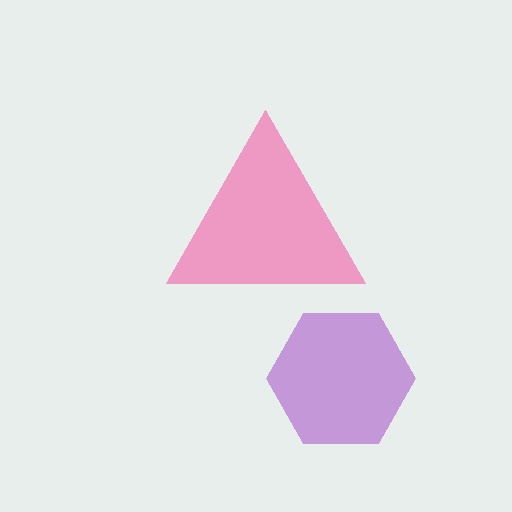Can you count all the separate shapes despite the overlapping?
Yes, there are 2 separate shapes.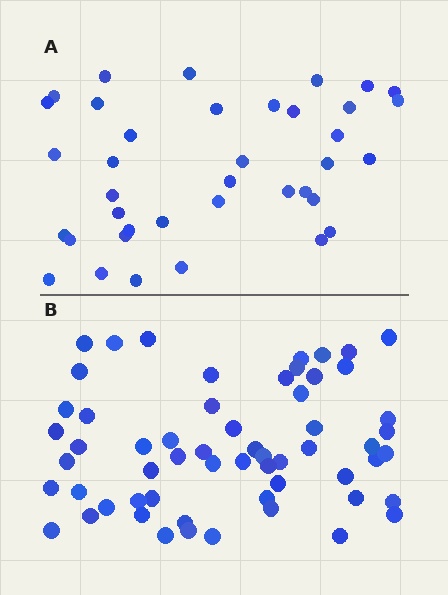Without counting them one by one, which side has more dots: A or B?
Region B (the bottom region) has more dots.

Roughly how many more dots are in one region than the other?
Region B has approximately 20 more dots than region A.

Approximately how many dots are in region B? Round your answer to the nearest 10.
About 60 dots. (The exact count is 59, which rounds to 60.)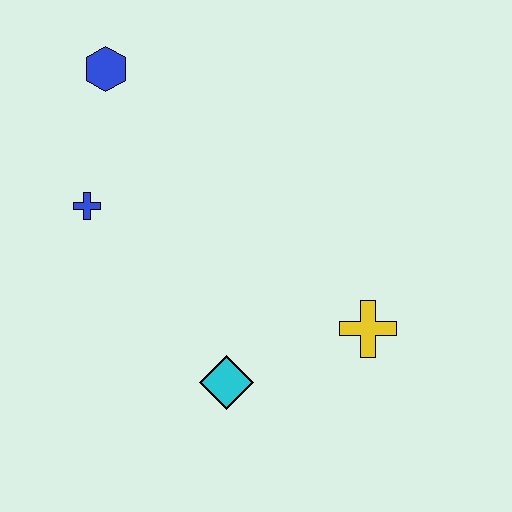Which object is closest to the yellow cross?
The cyan diamond is closest to the yellow cross.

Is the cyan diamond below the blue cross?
Yes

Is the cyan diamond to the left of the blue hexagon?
No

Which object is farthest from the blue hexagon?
The yellow cross is farthest from the blue hexagon.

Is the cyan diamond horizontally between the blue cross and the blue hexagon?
No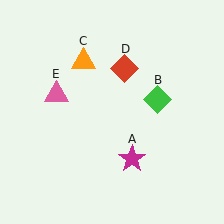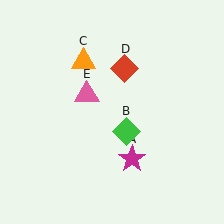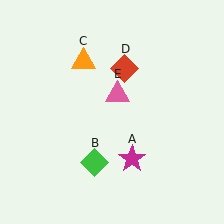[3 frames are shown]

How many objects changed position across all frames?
2 objects changed position: green diamond (object B), pink triangle (object E).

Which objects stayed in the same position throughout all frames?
Magenta star (object A) and orange triangle (object C) and red diamond (object D) remained stationary.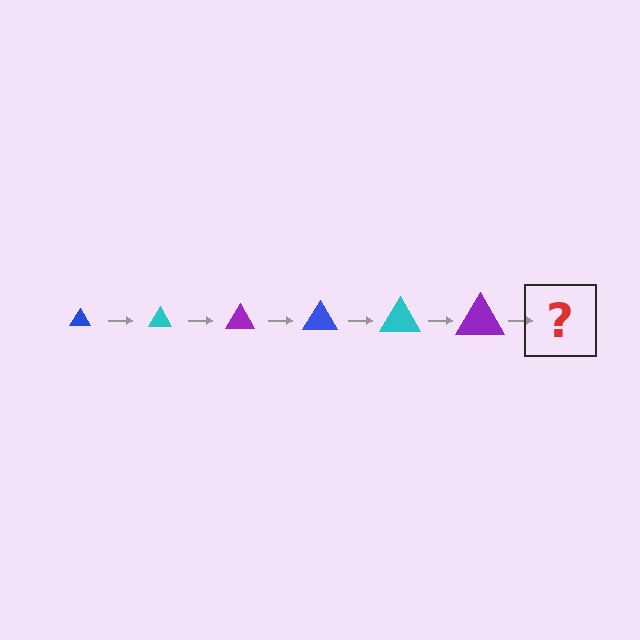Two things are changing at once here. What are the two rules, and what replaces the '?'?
The two rules are that the triangle grows larger each step and the color cycles through blue, cyan, and purple. The '?' should be a blue triangle, larger than the previous one.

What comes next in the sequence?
The next element should be a blue triangle, larger than the previous one.